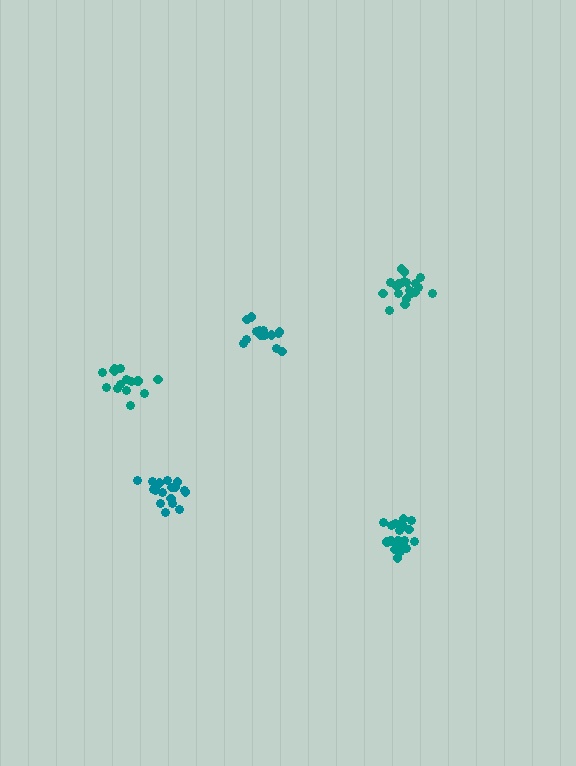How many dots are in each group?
Group 1: 15 dots, Group 2: 17 dots, Group 3: 20 dots, Group 4: 20 dots, Group 5: 14 dots (86 total).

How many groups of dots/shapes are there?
There are 5 groups.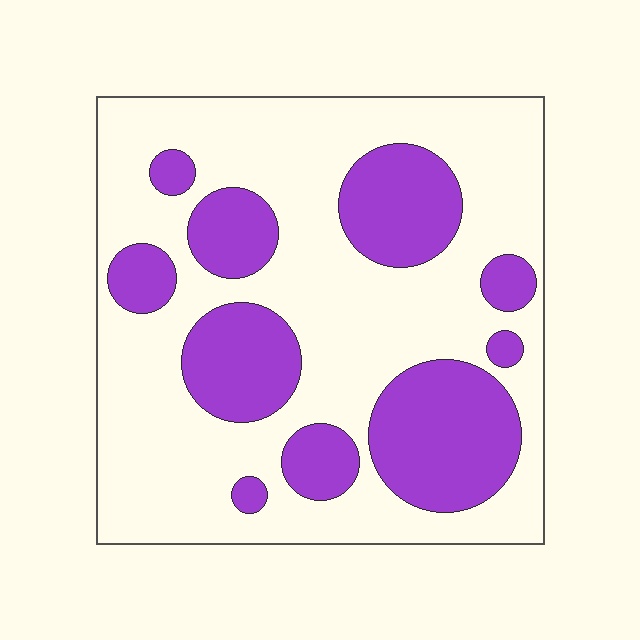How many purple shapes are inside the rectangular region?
10.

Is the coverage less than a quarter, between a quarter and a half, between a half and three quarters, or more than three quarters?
Between a quarter and a half.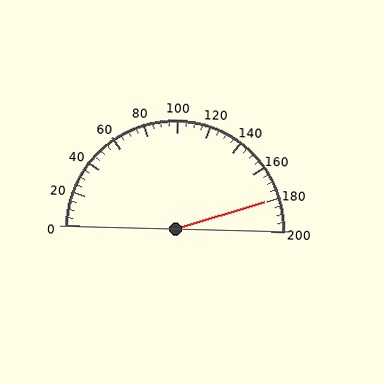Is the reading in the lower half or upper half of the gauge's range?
The reading is in the upper half of the range (0 to 200).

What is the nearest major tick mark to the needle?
The nearest major tick mark is 180.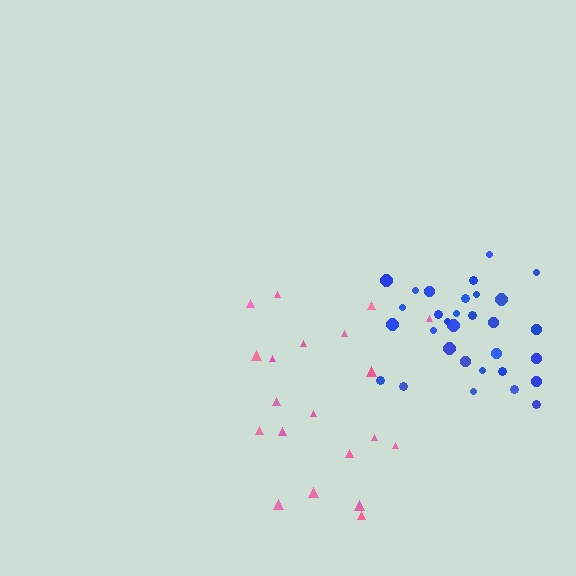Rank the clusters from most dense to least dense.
blue, pink.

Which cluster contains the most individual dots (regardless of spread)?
Blue (31).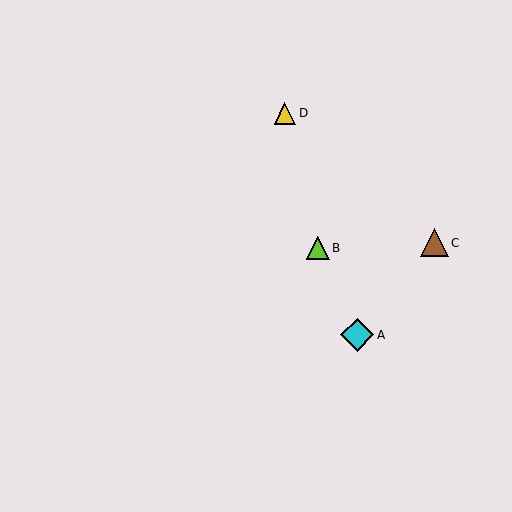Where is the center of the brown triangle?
The center of the brown triangle is at (435, 243).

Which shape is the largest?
The cyan diamond (labeled A) is the largest.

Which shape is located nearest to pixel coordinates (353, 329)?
The cyan diamond (labeled A) at (357, 335) is nearest to that location.